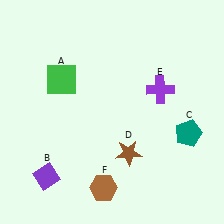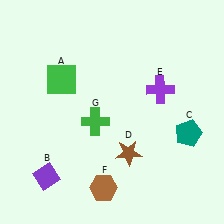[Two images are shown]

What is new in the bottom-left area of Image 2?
A green cross (G) was added in the bottom-left area of Image 2.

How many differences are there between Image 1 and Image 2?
There is 1 difference between the two images.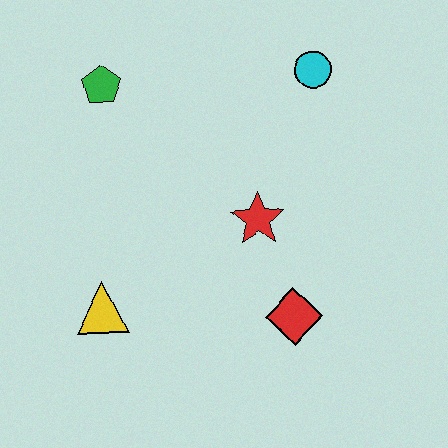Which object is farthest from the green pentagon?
The red diamond is farthest from the green pentagon.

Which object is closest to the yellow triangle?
The red star is closest to the yellow triangle.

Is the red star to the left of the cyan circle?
Yes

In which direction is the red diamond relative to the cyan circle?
The red diamond is below the cyan circle.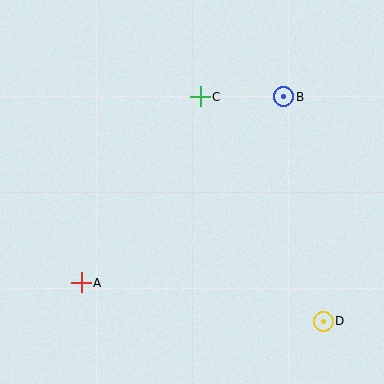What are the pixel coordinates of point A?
Point A is at (81, 283).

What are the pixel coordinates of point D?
Point D is at (323, 321).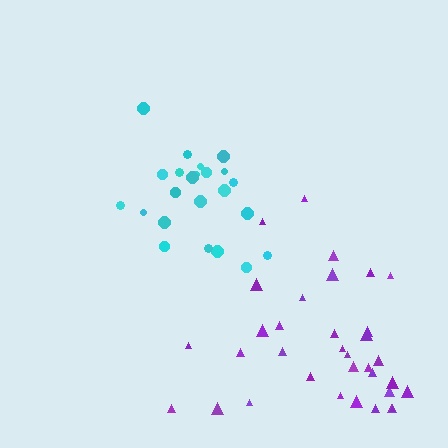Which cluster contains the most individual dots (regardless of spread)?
Purple (35).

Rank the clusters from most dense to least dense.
cyan, purple.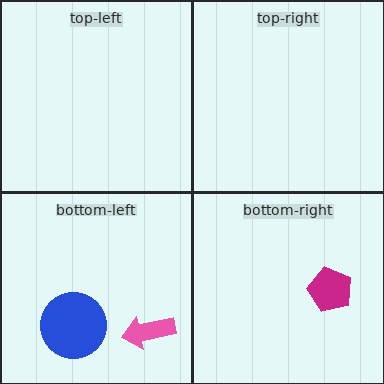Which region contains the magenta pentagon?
The bottom-right region.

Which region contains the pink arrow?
The bottom-left region.